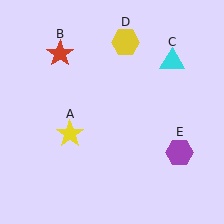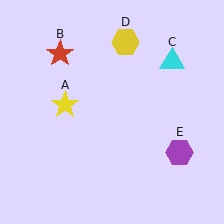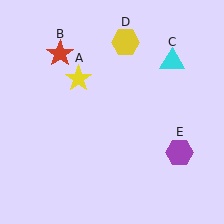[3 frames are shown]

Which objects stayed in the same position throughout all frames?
Red star (object B) and cyan triangle (object C) and yellow hexagon (object D) and purple hexagon (object E) remained stationary.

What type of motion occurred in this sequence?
The yellow star (object A) rotated clockwise around the center of the scene.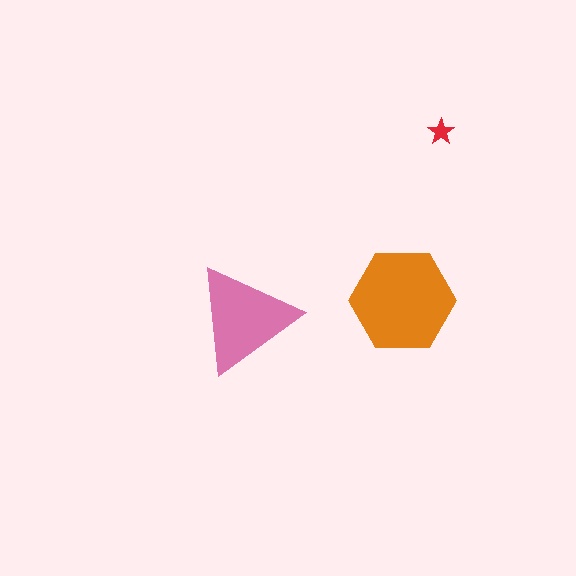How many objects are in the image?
There are 3 objects in the image.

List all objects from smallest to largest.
The red star, the pink triangle, the orange hexagon.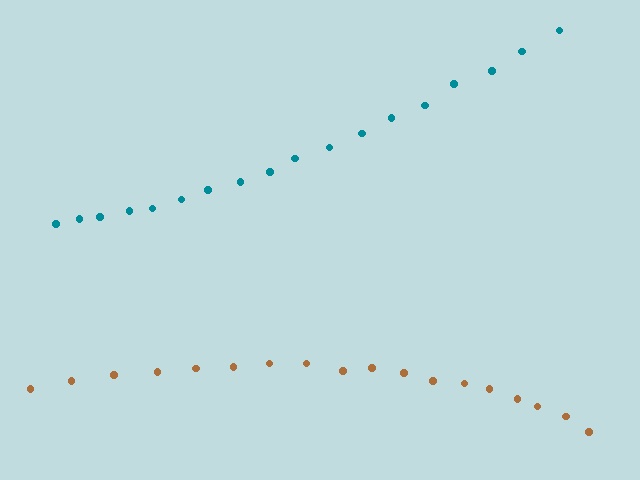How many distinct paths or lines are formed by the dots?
There are 2 distinct paths.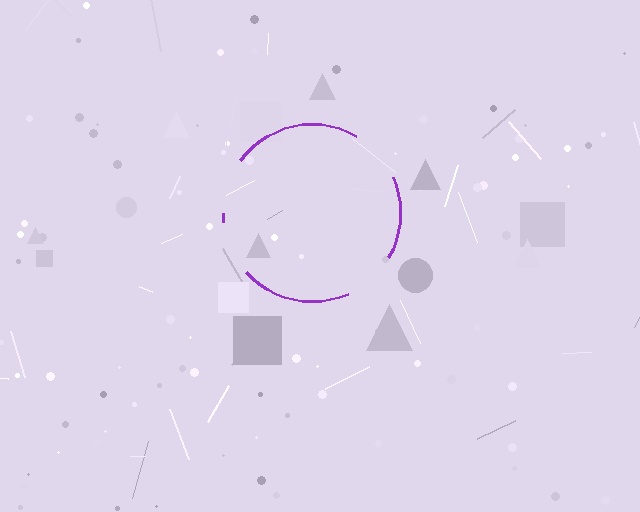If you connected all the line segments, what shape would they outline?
They would outline a circle.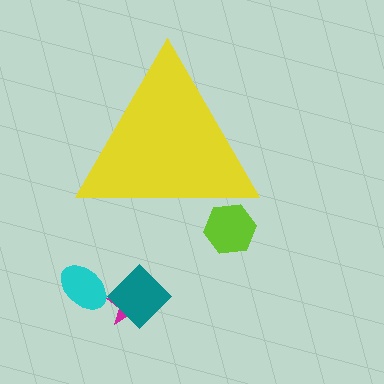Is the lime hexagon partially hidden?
Yes, the lime hexagon is partially hidden behind the yellow triangle.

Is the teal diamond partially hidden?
No, the teal diamond is fully visible.